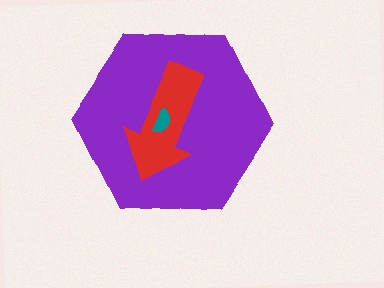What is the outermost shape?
The purple hexagon.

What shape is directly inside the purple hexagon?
The red arrow.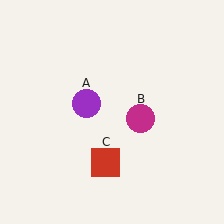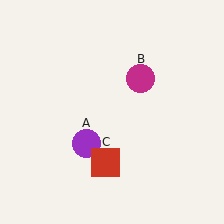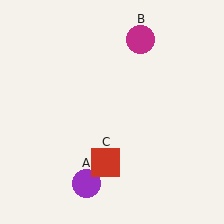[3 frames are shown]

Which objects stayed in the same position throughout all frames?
Red square (object C) remained stationary.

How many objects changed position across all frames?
2 objects changed position: purple circle (object A), magenta circle (object B).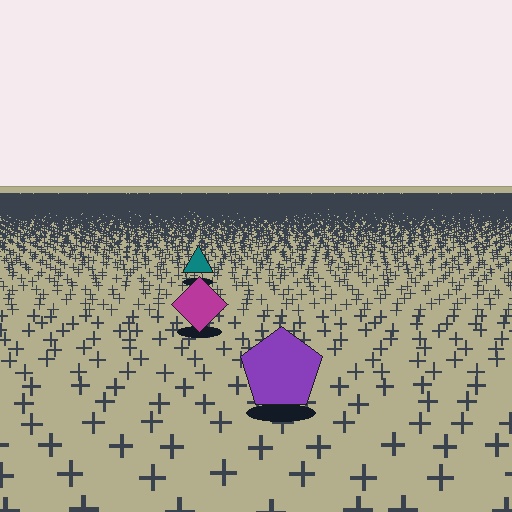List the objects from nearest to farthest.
From nearest to farthest: the purple pentagon, the magenta diamond, the teal triangle.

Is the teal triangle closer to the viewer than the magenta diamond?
No. The magenta diamond is closer — you can tell from the texture gradient: the ground texture is coarser near it.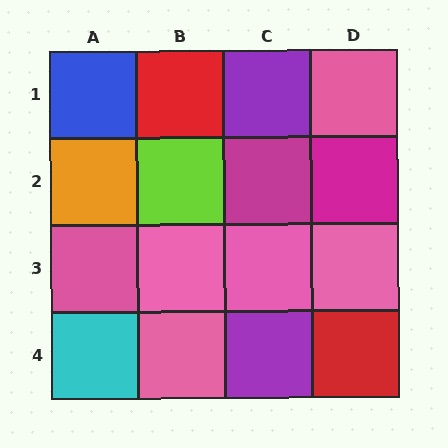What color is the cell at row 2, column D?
Magenta.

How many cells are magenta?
2 cells are magenta.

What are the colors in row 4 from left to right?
Cyan, pink, purple, red.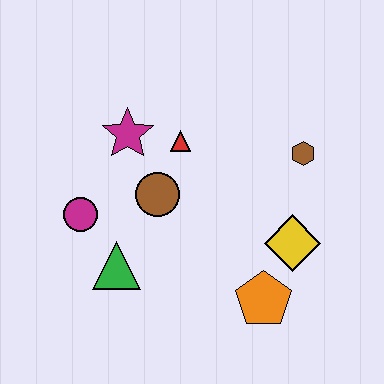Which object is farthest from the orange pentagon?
The magenta star is farthest from the orange pentagon.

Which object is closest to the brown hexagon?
The yellow diamond is closest to the brown hexagon.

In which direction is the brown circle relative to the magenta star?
The brown circle is below the magenta star.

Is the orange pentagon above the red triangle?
No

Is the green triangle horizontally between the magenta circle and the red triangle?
Yes